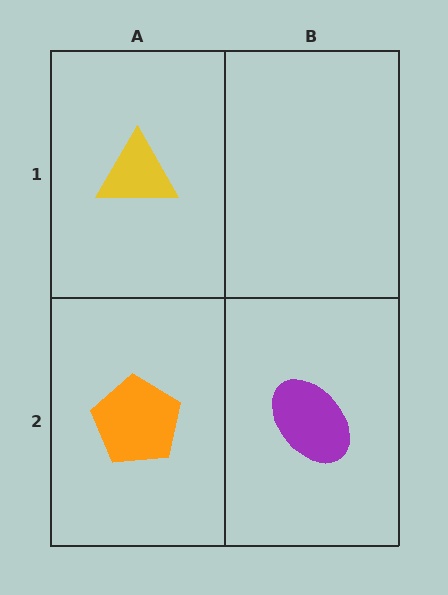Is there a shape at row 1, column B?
No, that cell is empty.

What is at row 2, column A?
An orange pentagon.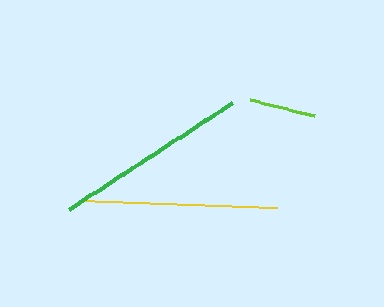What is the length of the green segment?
The green segment is approximately 194 pixels long.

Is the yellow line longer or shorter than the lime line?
The yellow line is longer than the lime line.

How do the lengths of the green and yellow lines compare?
The green and yellow lines are approximately the same length.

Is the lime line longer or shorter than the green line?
The green line is longer than the lime line.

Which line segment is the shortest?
The lime line is the shortest at approximately 66 pixels.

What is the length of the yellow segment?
The yellow segment is approximately 192 pixels long.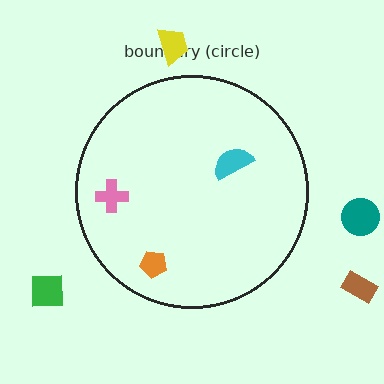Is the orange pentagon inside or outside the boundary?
Inside.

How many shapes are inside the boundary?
3 inside, 4 outside.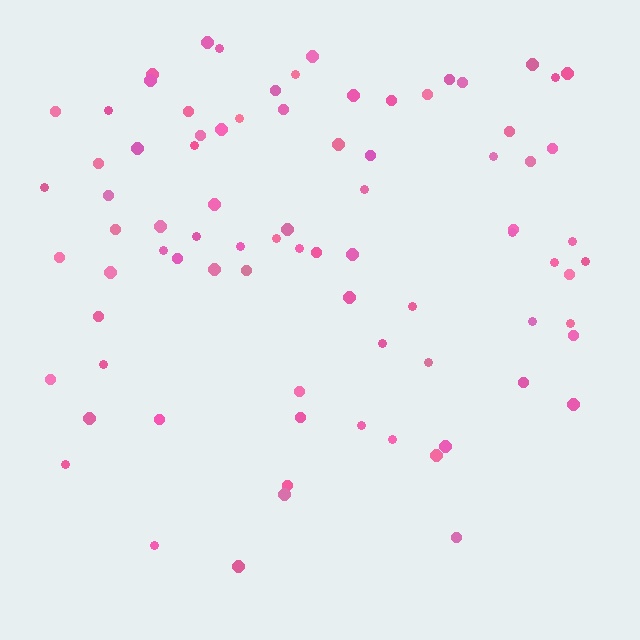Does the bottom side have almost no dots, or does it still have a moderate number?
Still a moderate number, just noticeably fewer than the top.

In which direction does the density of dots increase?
From bottom to top, with the top side densest.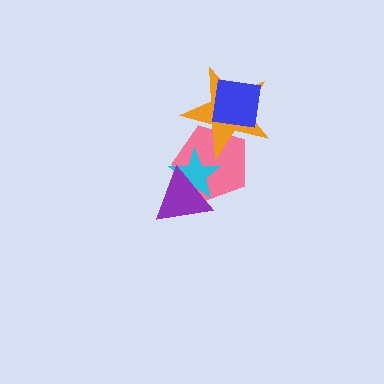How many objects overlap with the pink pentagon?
3 objects overlap with the pink pentagon.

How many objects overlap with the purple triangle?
2 objects overlap with the purple triangle.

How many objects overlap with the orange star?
2 objects overlap with the orange star.